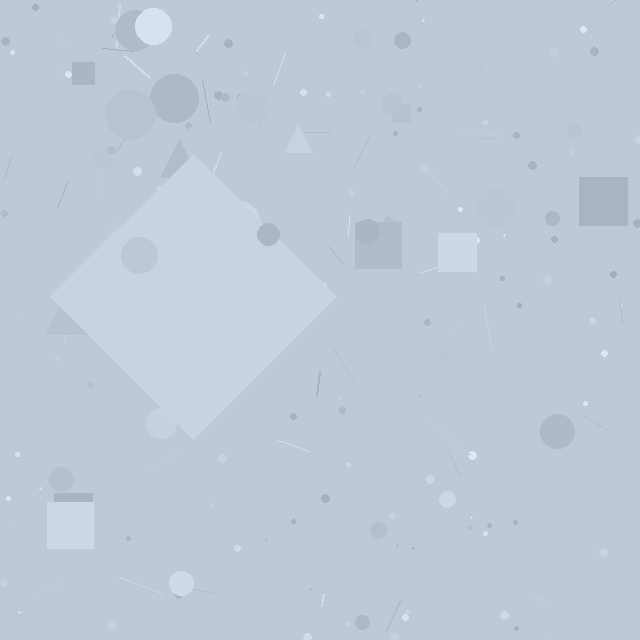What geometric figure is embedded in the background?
A diamond is embedded in the background.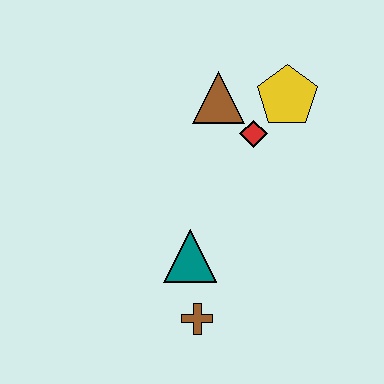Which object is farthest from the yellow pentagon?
The brown cross is farthest from the yellow pentagon.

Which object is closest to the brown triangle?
The red diamond is closest to the brown triangle.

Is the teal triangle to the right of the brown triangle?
No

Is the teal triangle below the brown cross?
No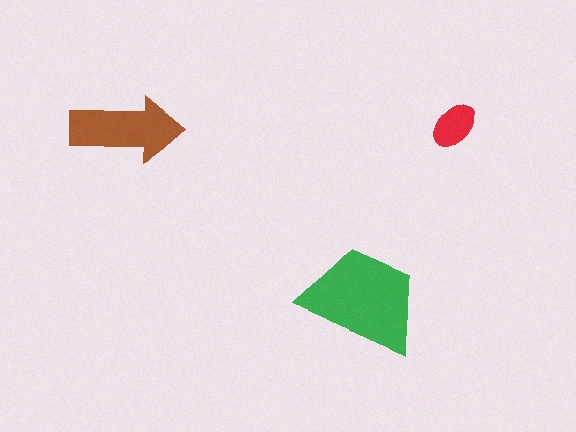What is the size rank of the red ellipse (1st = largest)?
3rd.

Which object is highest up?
The red ellipse is topmost.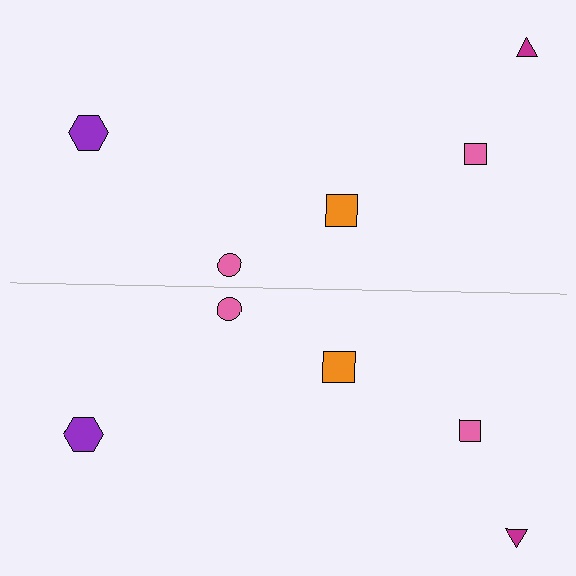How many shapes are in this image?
There are 10 shapes in this image.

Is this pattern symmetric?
Yes, this pattern has bilateral (reflection) symmetry.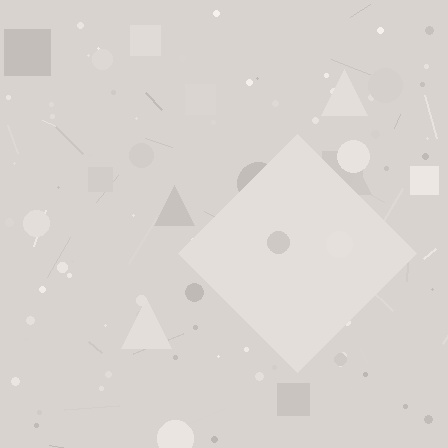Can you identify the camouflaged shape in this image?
The camouflaged shape is a diamond.